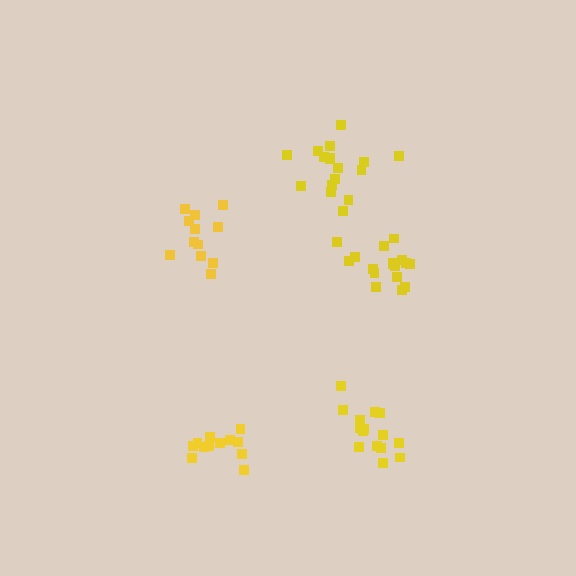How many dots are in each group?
Group 1: 12 dots, Group 2: 17 dots, Group 3: 15 dots, Group 4: 17 dots, Group 5: 12 dots (73 total).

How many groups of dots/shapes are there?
There are 5 groups.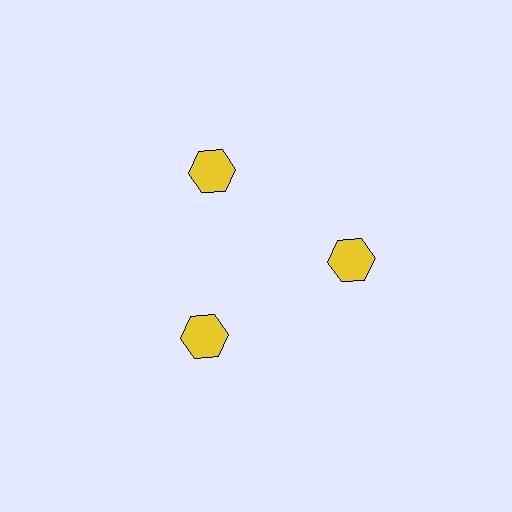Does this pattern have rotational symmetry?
Yes, this pattern has 3-fold rotational symmetry. It looks the same after rotating 120 degrees around the center.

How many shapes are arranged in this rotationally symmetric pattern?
There are 3 shapes, arranged in 3 groups of 1.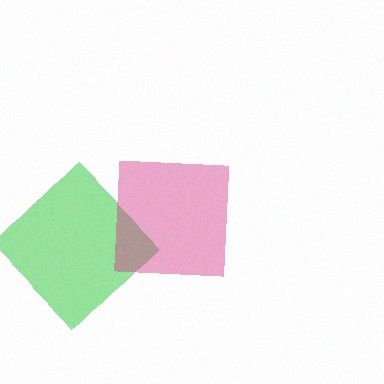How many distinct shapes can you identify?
There are 2 distinct shapes: a green diamond, a magenta square.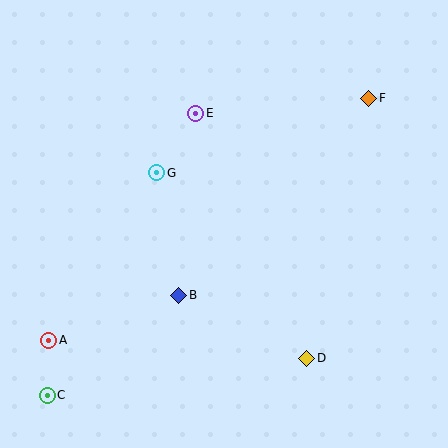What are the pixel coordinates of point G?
Point G is at (157, 173).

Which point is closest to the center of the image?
Point B at (179, 295) is closest to the center.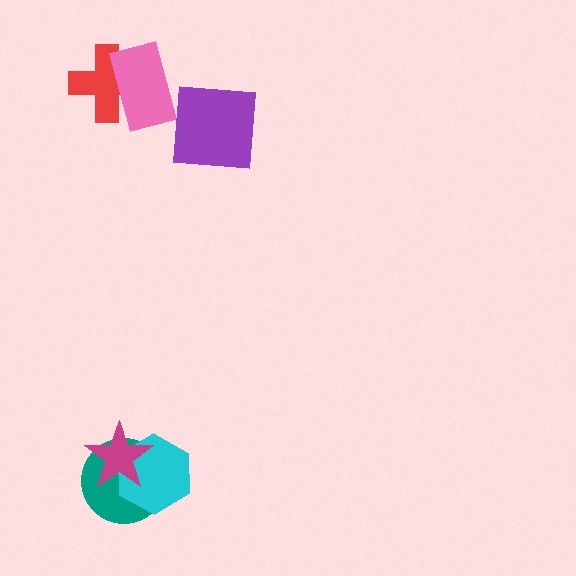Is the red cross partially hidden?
Yes, it is partially covered by another shape.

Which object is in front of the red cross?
The pink rectangle is in front of the red cross.